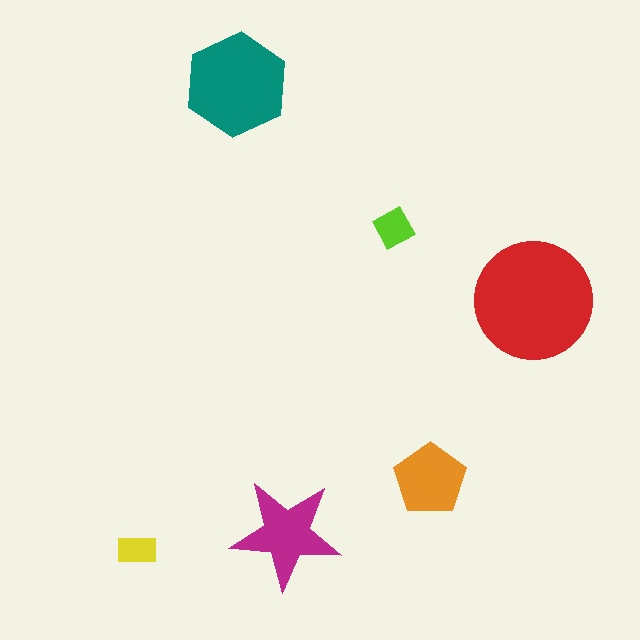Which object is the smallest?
The yellow rectangle.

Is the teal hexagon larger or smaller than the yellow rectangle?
Larger.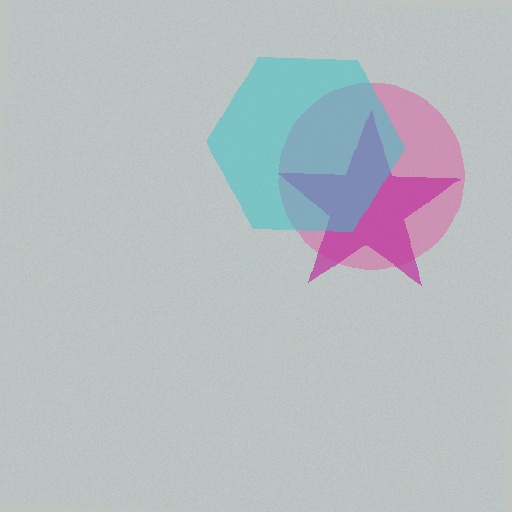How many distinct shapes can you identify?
There are 3 distinct shapes: a pink circle, a magenta star, a cyan hexagon.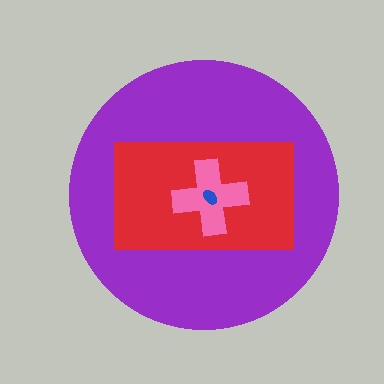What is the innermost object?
The blue ellipse.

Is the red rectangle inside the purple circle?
Yes.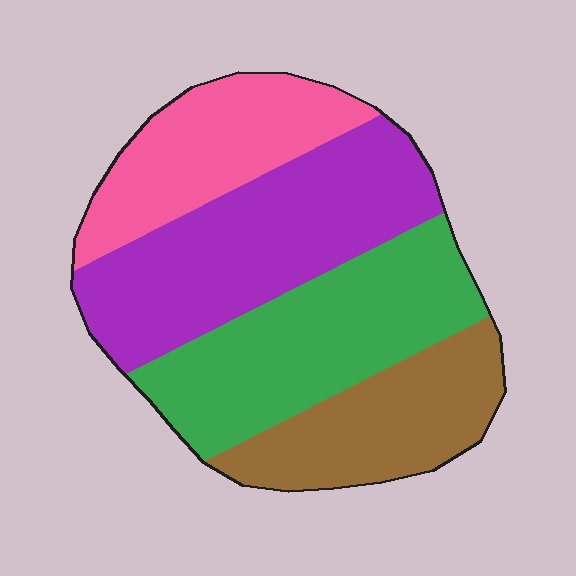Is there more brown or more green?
Green.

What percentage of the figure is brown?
Brown takes up about one fifth (1/5) of the figure.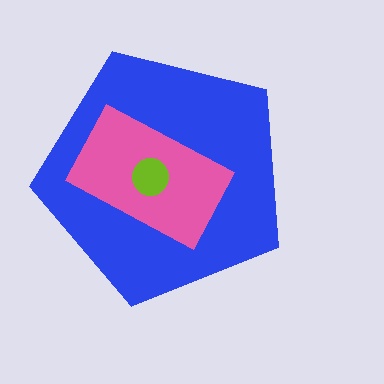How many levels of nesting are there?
3.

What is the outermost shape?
The blue pentagon.